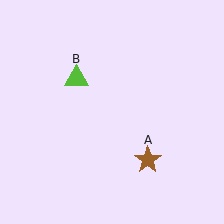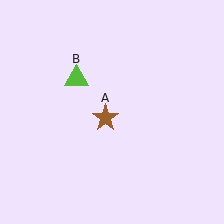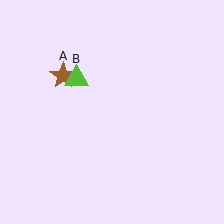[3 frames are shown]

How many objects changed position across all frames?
1 object changed position: brown star (object A).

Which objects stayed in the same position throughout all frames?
Lime triangle (object B) remained stationary.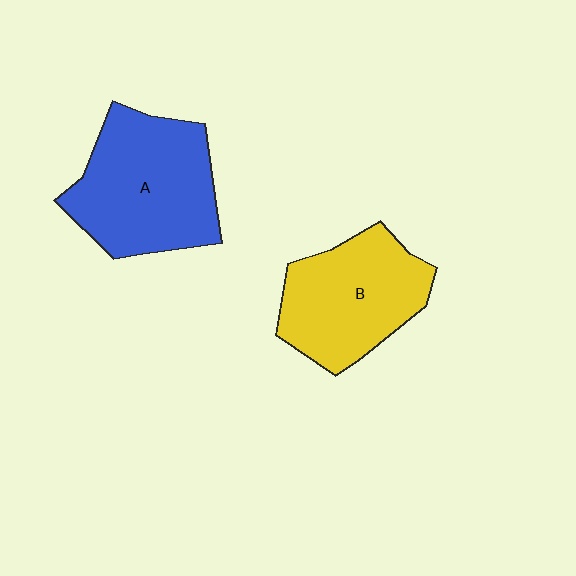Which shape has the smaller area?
Shape B (yellow).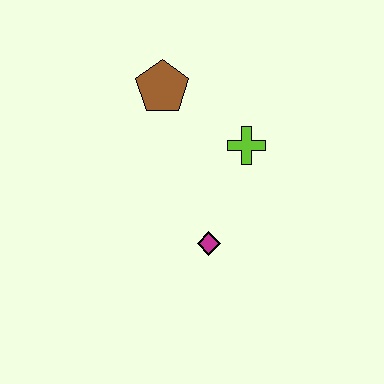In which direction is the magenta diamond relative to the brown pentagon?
The magenta diamond is below the brown pentagon.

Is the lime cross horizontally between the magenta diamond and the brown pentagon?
No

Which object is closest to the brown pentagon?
The lime cross is closest to the brown pentagon.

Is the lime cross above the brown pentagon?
No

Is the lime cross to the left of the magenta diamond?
No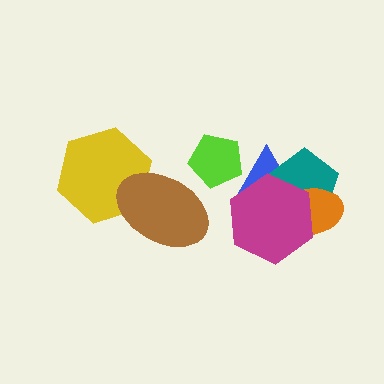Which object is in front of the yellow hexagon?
The brown ellipse is in front of the yellow hexagon.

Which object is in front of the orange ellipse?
The magenta hexagon is in front of the orange ellipse.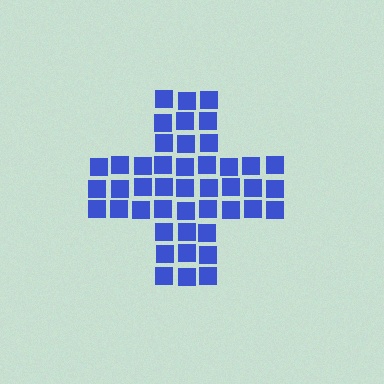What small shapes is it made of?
It is made of small squares.